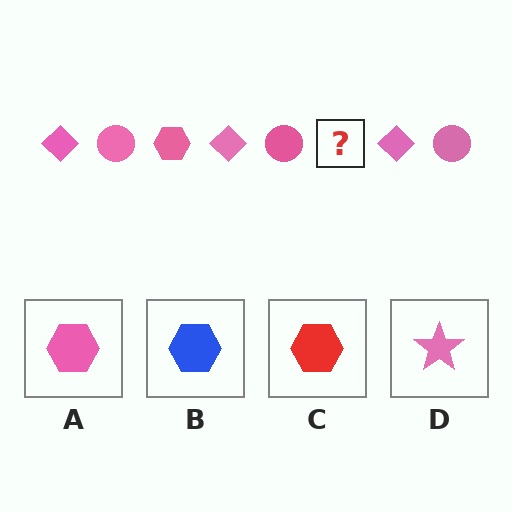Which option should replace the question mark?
Option A.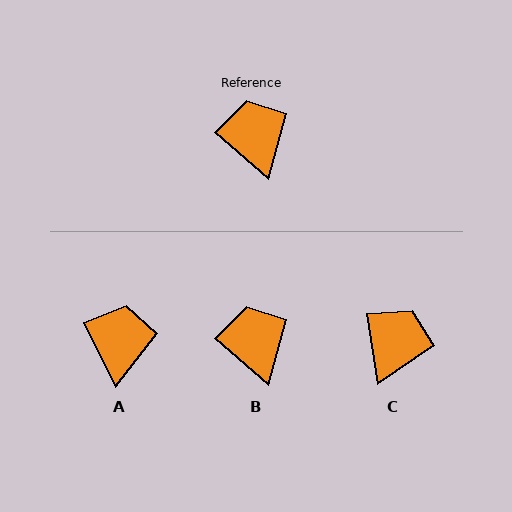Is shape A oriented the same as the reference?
No, it is off by about 23 degrees.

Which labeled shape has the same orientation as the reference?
B.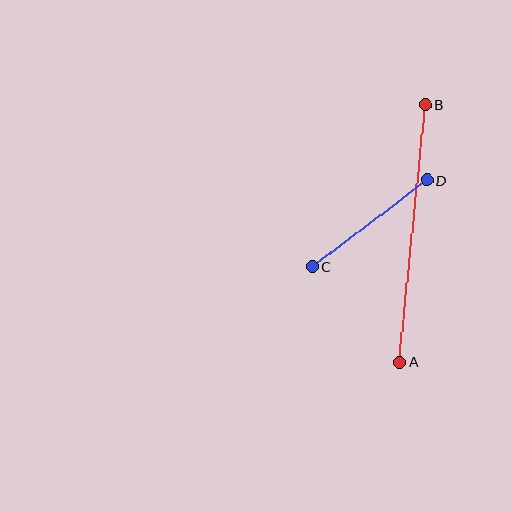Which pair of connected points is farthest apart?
Points A and B are farthest apart.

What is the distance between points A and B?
The distance is approximately 259 pixels.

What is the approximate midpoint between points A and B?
The midpoint is at approximately (413, 233) pixels.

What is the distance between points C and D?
The distance is approximately 144 pixels.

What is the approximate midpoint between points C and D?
The midpoint is at approximately (369, 223) pixels.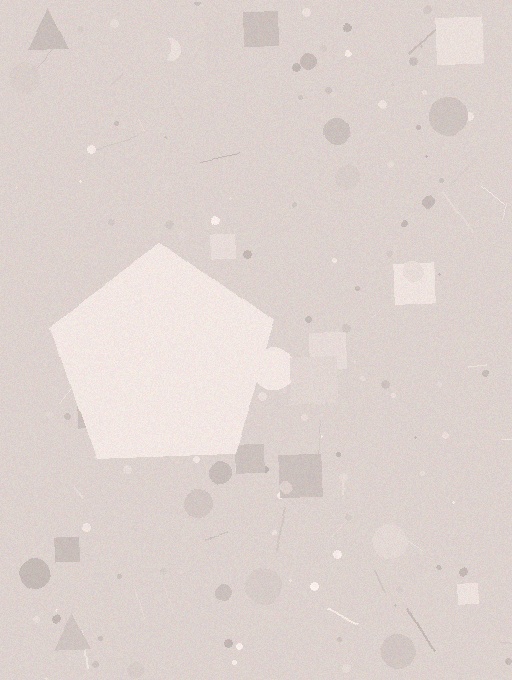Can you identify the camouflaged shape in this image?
The camouflaged shape is a pentagon.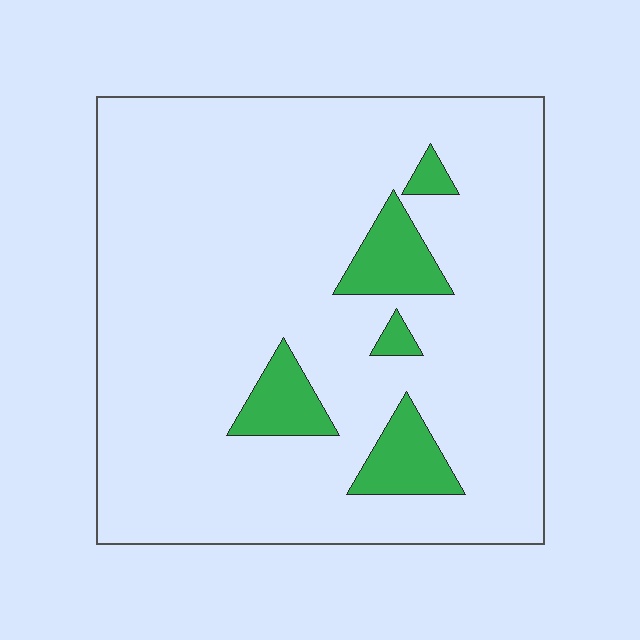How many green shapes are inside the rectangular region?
5.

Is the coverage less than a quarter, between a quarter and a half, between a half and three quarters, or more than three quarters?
Less than a quarter.